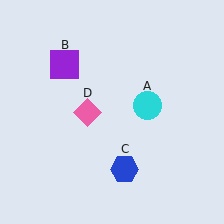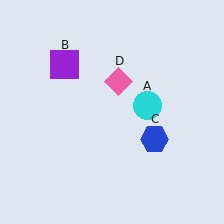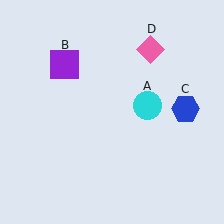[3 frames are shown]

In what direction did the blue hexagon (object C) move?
The blue hexagon (object C) moved up and to the right.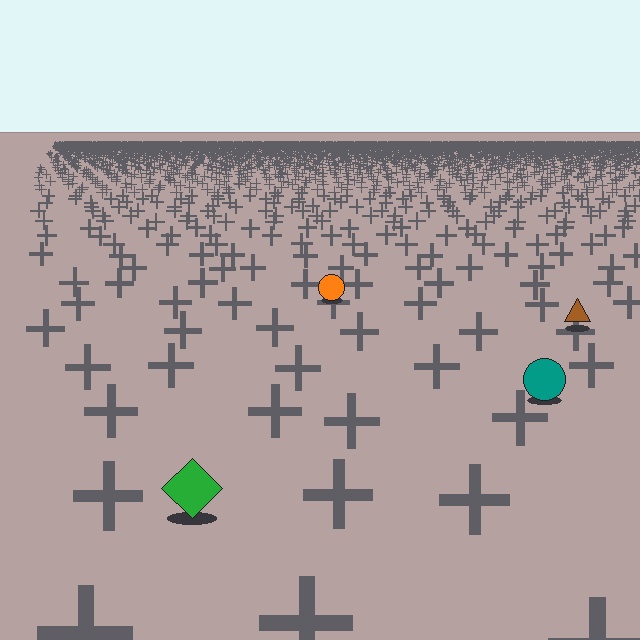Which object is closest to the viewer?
The green diamond is closest. The texture marks near it are larger and more spread out.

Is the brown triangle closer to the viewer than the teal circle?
No. The teal circle is closer — you can tell from the texture gradient: the ground texture is coarser near it.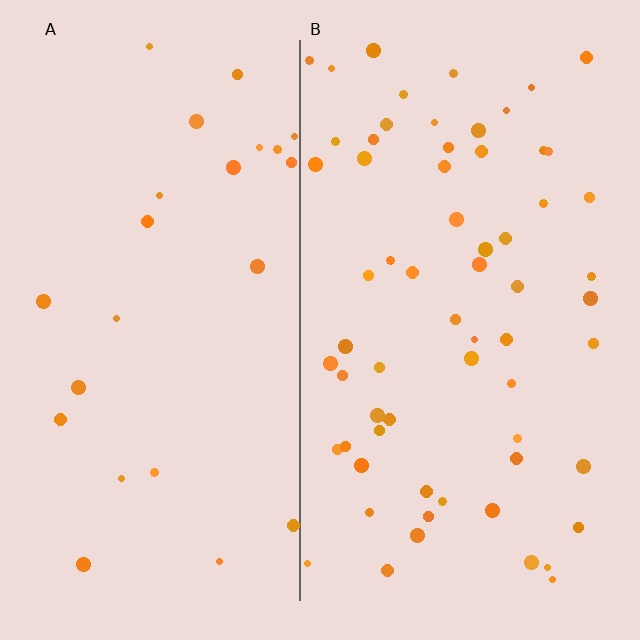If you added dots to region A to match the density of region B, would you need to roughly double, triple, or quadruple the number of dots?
Approximately triple.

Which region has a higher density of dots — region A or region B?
B (the right).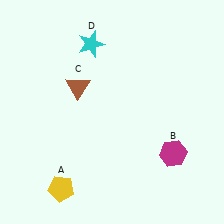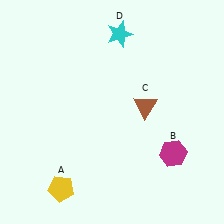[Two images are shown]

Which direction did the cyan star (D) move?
The cyan star (D) moved right.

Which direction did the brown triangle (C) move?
The brown triangle (C) moved right.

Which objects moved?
The objects that moved are: the brown triangle (C), the cyan star (D).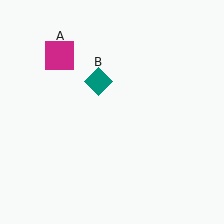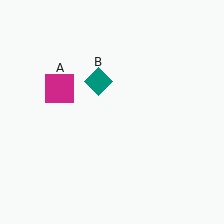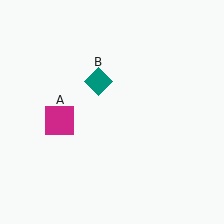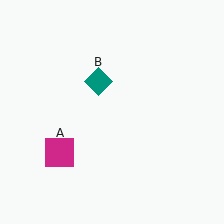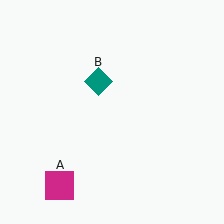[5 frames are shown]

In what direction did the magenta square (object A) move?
The magenta square (object A) moved down.